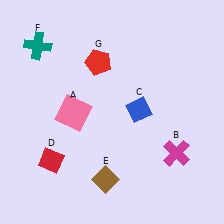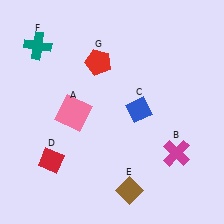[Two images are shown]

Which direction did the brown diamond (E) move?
The brown diamond (E) moved right.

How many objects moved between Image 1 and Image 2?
1 object moved between the two images.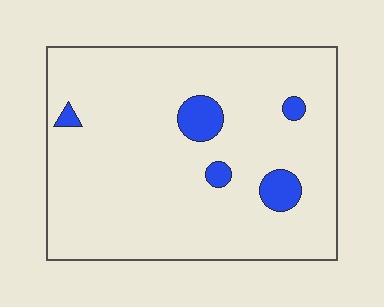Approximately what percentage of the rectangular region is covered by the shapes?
Approximately 5%.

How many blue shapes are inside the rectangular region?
5.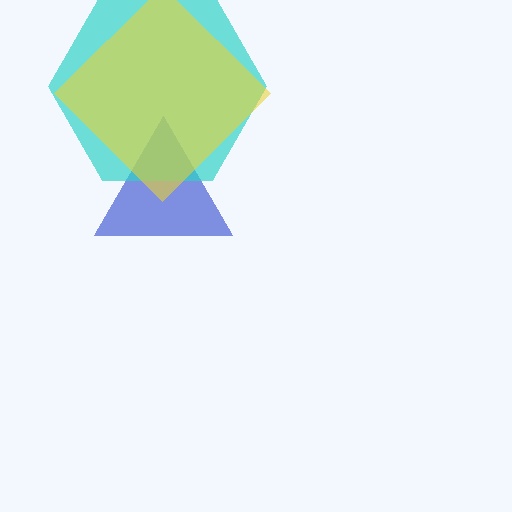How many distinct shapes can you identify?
There are 3 distinct shapes: a blue triangle, a cyan hexagon, a yellow diamond.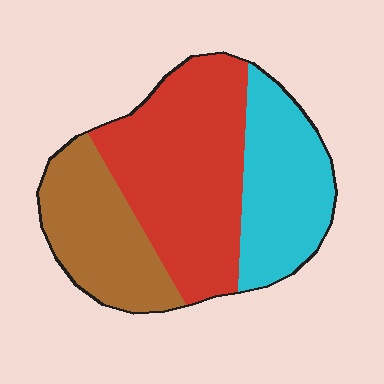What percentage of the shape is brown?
Brown covers around 25% of the shape.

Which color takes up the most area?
Red, at roughly 45%.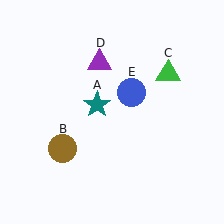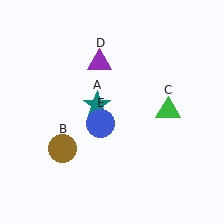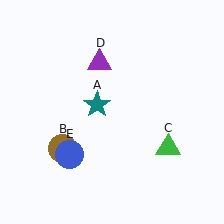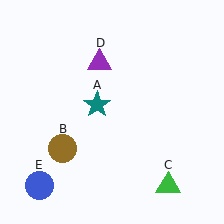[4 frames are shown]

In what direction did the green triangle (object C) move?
The green triangle (object C) moved down.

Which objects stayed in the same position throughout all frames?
Teal star (object A) and brown circle (object B) and purple triangle (object D) remained stationary.